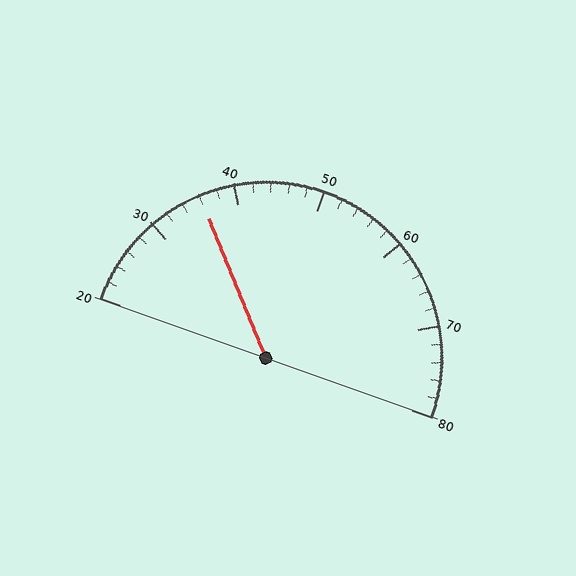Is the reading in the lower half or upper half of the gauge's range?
The reading is in the lower half of the range (20 to 80).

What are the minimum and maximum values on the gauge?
The gauge ranges from 20 to 80.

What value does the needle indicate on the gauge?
The needle indicates approximately 36.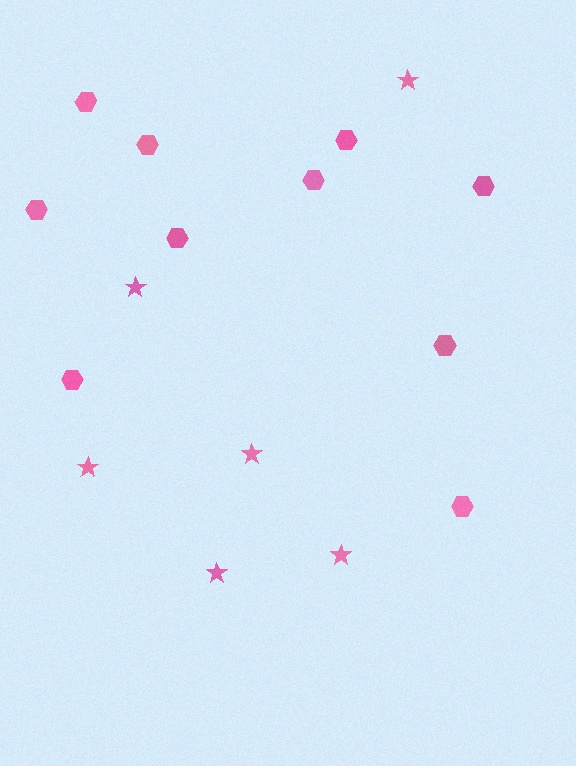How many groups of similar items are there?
There are 2 groups: one group of stars (6) and one group of hexagons (10).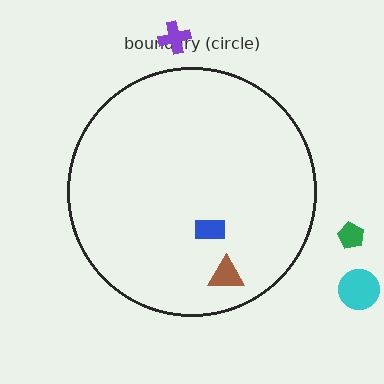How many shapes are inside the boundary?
2 inside, 3 outside.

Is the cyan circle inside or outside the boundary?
Outside.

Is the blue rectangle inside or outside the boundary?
Inside.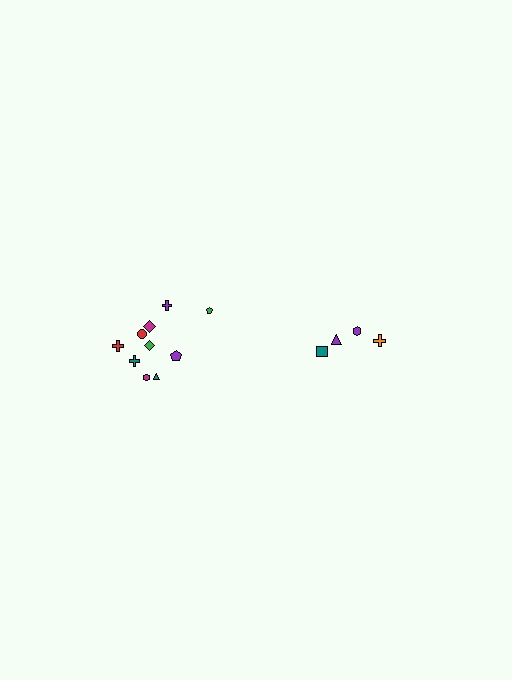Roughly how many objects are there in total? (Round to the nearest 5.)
Roughly 15 objects in total.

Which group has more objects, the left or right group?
The left group.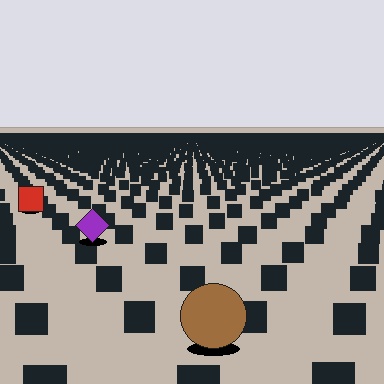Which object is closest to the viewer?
The brown circle is closest. The texture marks near it are larger and more spread out.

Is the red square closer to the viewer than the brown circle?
No. The brown circle is closer — you can tell from the texture gradient: the ground texture is coarser near it.